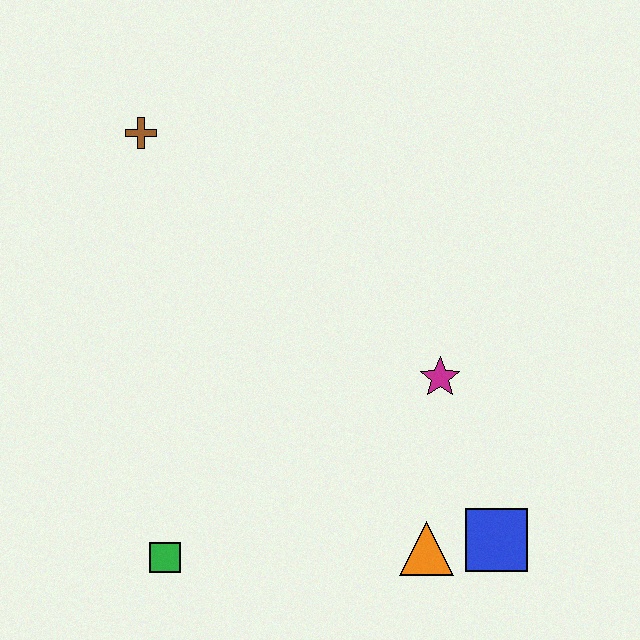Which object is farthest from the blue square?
The brown cross is farthest from the blue square.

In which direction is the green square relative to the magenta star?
The green square is to the left of the magenta star.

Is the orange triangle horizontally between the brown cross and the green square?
No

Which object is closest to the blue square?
The orange triangle is closest to the blue square.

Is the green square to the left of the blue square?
Yes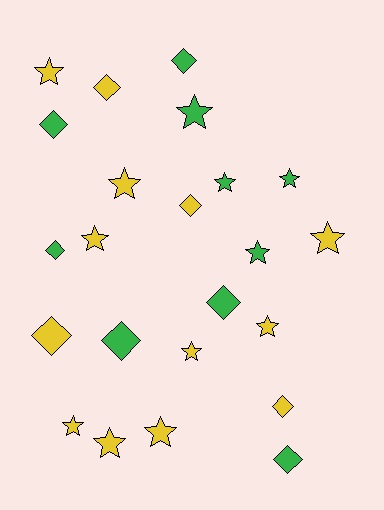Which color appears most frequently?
Yellow, with 13 objects.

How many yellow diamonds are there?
There are 4 yellow diamonds.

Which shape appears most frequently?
Star, with 13 objects.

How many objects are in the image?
There are 23 objects.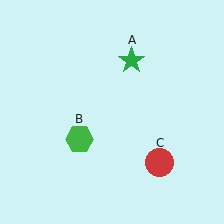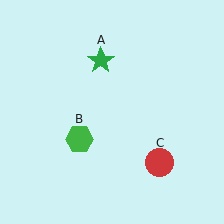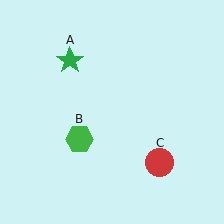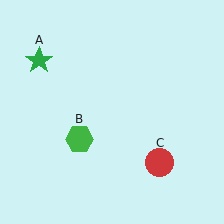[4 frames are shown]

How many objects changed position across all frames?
1 object changed position: green star (object A).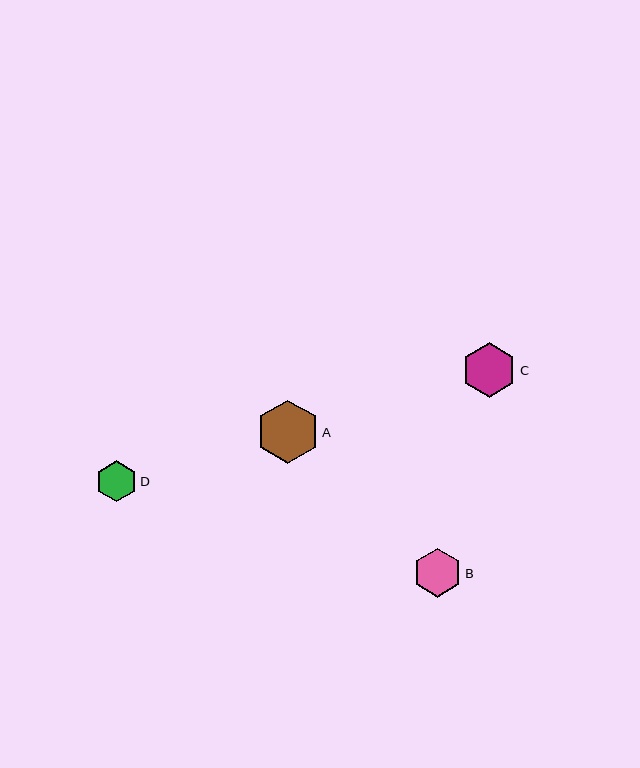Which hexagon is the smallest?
Hexagon D is the smallest with a size of approximately 41 pixels.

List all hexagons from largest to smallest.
From largest to smallest: A, C, B, D.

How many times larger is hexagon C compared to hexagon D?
Hexagon C is approximately 1.3 times the size of hexagon D.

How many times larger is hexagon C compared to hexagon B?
Hexagon C is approximately 1.1 times the size of hexagon B.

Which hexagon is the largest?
Hexagon A is the largest with a size of approximately 63 pixels.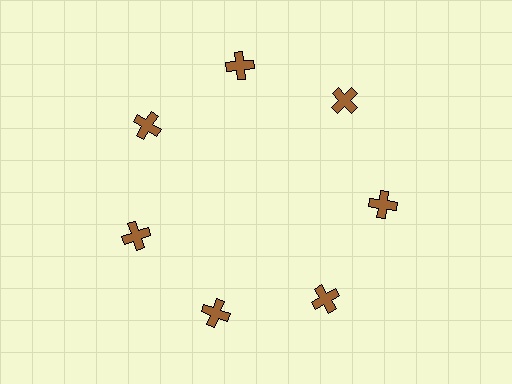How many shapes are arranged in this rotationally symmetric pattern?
There are 7 shapes, arranged in 7 groups of 1.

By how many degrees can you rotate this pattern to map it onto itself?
The pattern maps onto itself every 51 degrees of rotation.